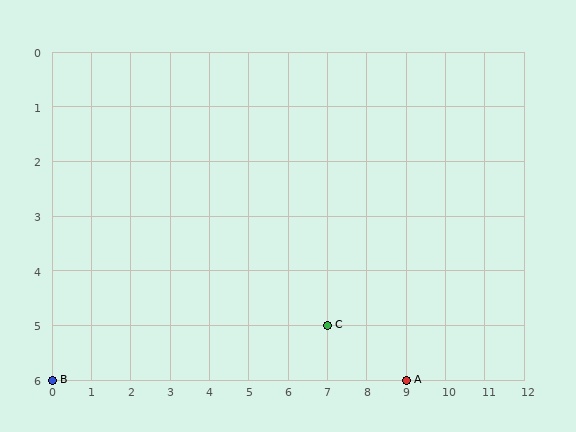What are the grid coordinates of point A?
Point A is at grid coordinates (9, 6).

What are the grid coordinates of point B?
Point B is at grid coordinates (0, 6).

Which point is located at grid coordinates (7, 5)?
Point C is at (7, 5).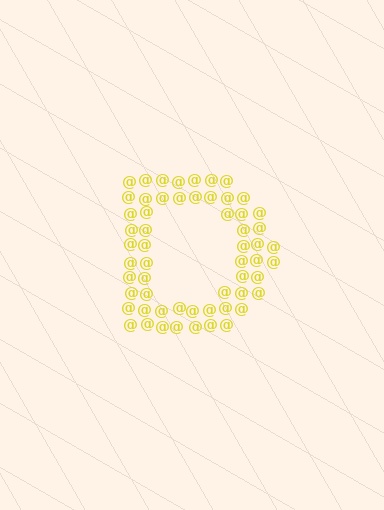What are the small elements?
The small elements are at signs.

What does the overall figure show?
The overall figure shows the letter D.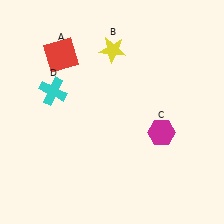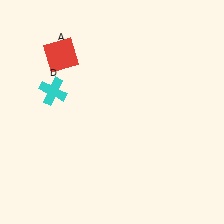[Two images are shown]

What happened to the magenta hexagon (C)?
The magenta hexagon (C) was removed in Image 2. It was in the bottom-right area of Image 1.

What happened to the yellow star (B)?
The yellow star (B) was removed in Image 2. It was in the top-right area of Image 1.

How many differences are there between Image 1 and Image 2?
There are 2 differences between the two images.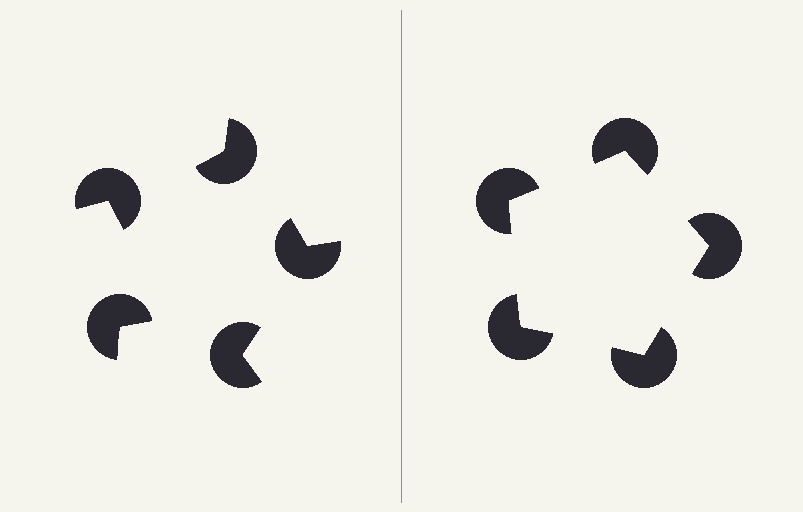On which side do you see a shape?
An illusory pentagon appears on the right side. On the left side the wedge cuts are rotated, so no coherent shape forms.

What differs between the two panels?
The pac-man discs are positioned identically on both sides; only the wedge orientations differ. On the right they align to a pentagon; on the left they are misaligned.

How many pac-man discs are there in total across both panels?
10 — 5 on each side.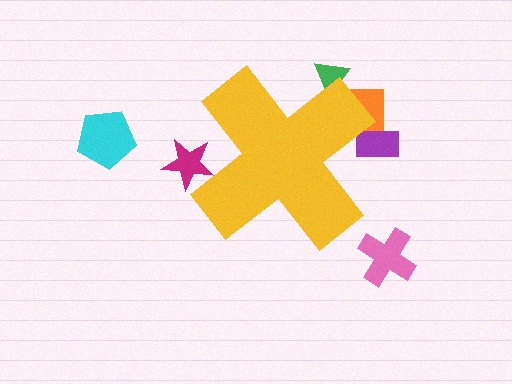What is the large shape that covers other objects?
A yellow cross.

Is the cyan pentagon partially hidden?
No, the cyan pentagon is fully visible.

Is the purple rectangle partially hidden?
Yes, the purple rectangle is partially hidden behind the yellow cross.